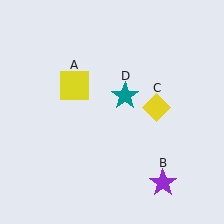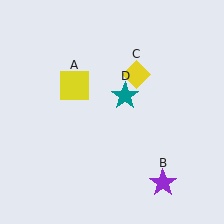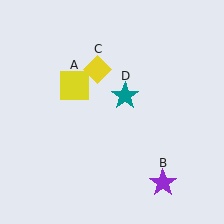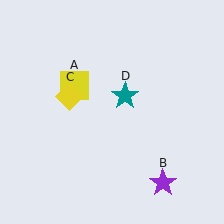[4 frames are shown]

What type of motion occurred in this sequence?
The yellow diamond (object C) rotated counterclockwise around the center of the scene.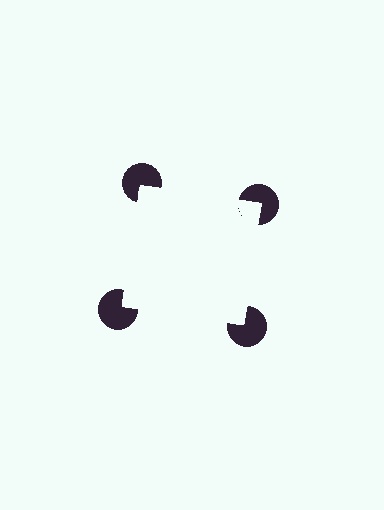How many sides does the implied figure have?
4 sides.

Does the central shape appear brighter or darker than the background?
It typically appears slightly brighter than the background, even though no actual brightness change is drawn.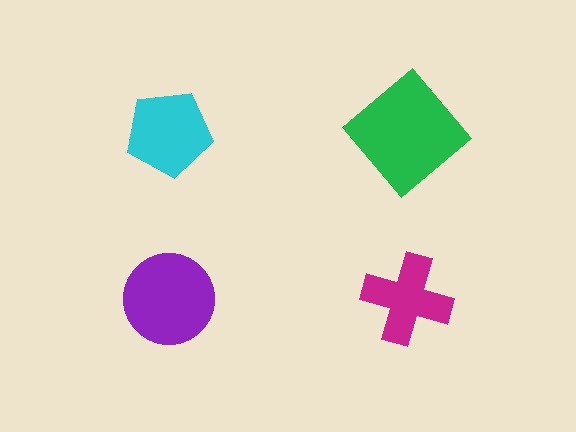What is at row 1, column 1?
A cyan pentagon.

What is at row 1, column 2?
A green diamond.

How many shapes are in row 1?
2 shapes.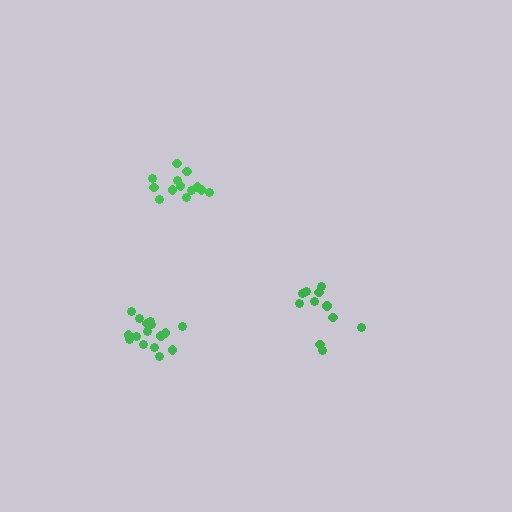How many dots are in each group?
Group 1: 13 dots, Group 2: 11 dots, Group 3: 16 dots (40 total).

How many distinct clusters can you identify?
There are 3 distinct clusters.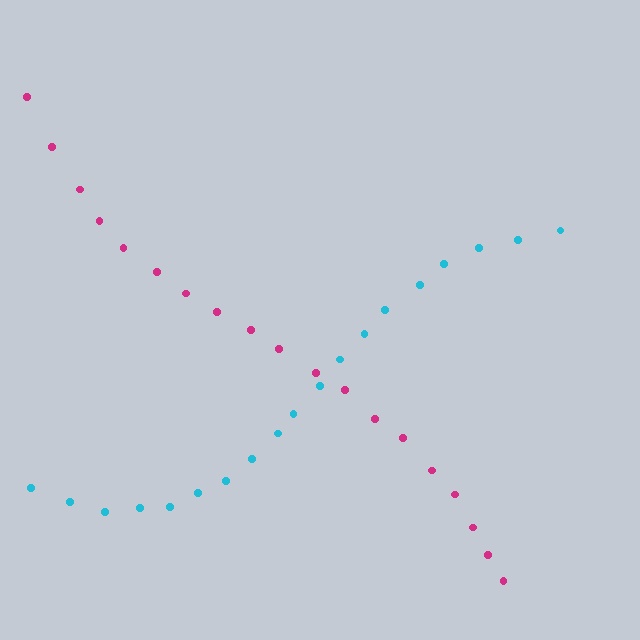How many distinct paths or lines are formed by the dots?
There are 2 distinct paths.